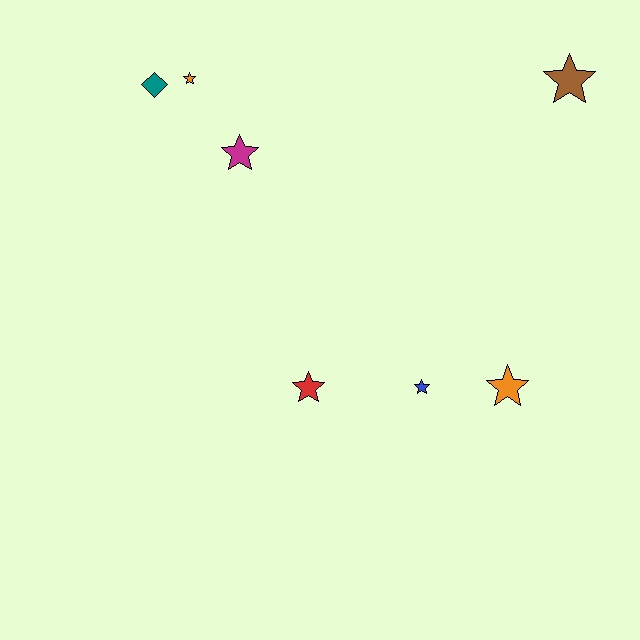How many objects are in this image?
There are 7 objects.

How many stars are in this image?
There are 6 stars.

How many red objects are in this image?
There is 1 red object.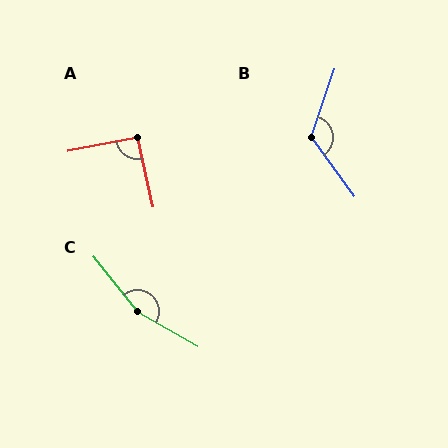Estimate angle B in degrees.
Approximately 126 degrees.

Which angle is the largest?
C, at approximately 159 degrees.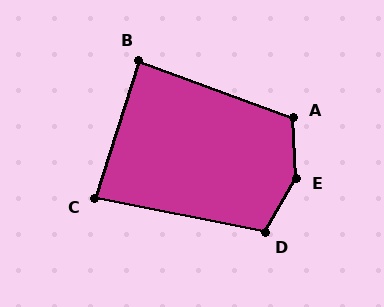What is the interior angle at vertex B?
Approximately 87 degrees (approximately right).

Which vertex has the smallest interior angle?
C, at approximately 83 degrees.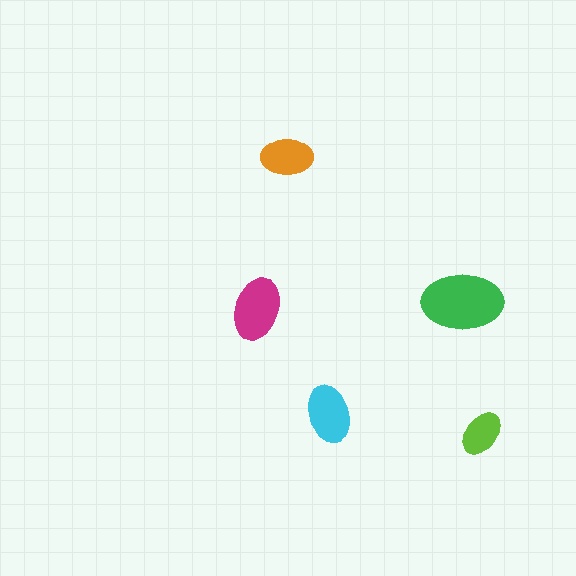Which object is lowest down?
The lime ellipse is bottommost.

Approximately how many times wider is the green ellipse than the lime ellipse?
About 2 times wider.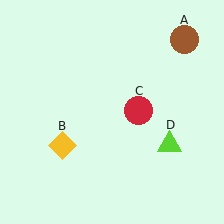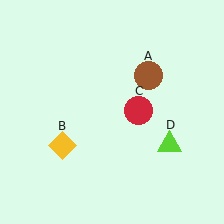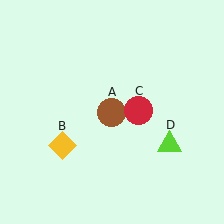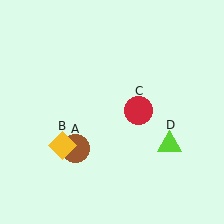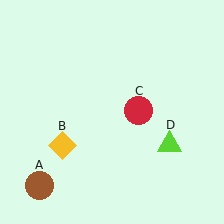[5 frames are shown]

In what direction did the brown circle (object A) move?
The brown circle (object A) moved down and to the left.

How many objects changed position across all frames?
1 object changed position: brown circle (object A).